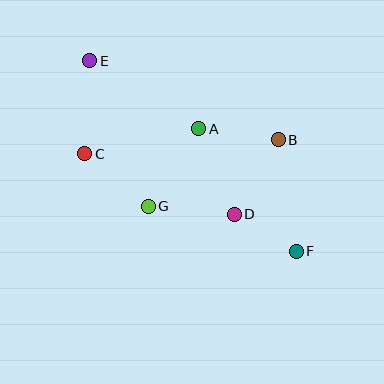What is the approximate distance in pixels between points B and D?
The distance between B and D is approximately 86 pixels.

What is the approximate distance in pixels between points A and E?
The distance between A and E is approximately 129 pixels.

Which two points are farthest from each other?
Points E and F are farthest from each other.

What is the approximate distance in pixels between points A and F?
The distance between A and F is approximately 157 pixels.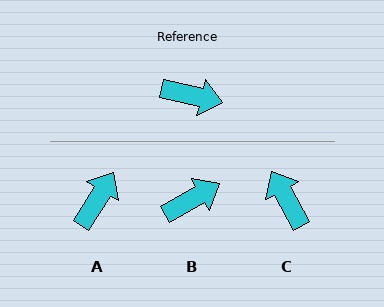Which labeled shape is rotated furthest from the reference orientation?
C, about 132 degrees away.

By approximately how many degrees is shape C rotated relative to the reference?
Approximately 132 degrees counter-clockwise.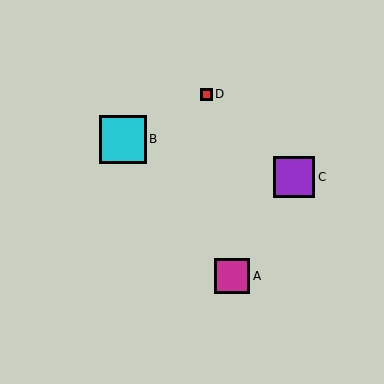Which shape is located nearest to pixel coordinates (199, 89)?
The red square (labeled D) at (206, 94) is nearest to that location.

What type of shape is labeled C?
Shape C is a purple square.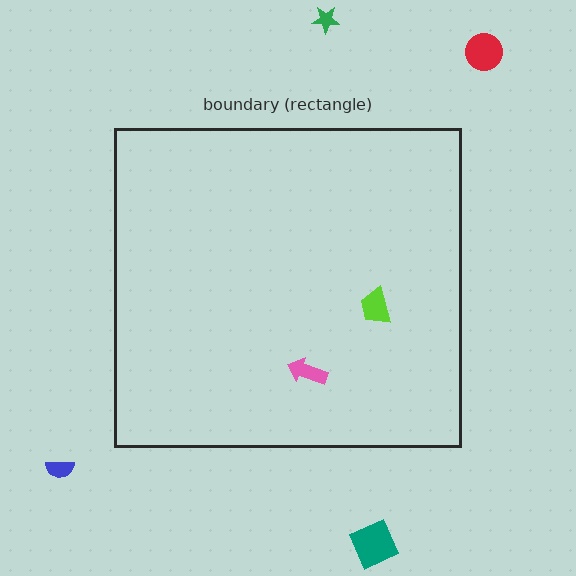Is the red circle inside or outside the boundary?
Outside.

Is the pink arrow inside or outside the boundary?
Inside.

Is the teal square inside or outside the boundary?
Outside.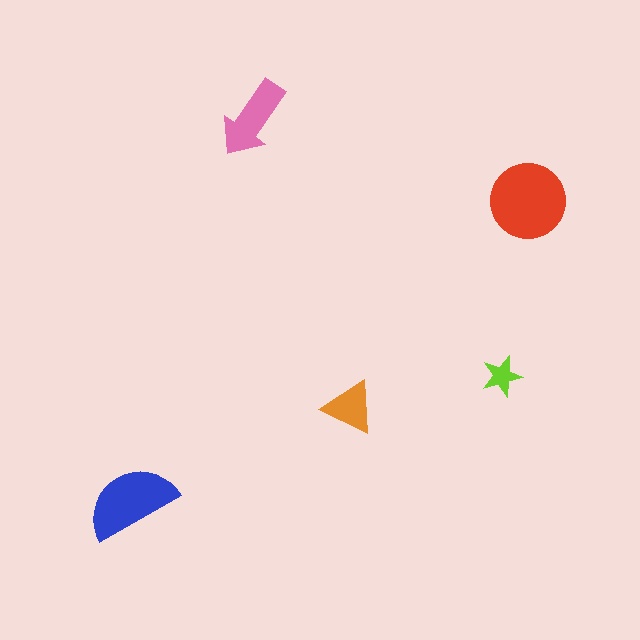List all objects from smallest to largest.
The lime star, the orange triangle, the pink arrow, the blue semicircle, the red circle.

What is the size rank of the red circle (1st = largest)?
1st.